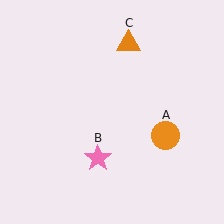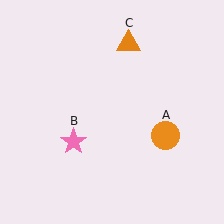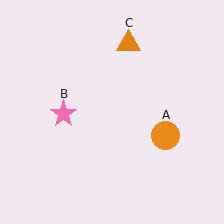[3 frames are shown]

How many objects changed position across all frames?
1 object changed position: pink star (object B).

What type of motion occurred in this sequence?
The pink star (object B) rotated clockwise around the center of the scene.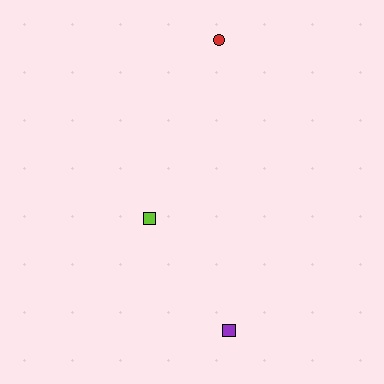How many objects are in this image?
There are 3 objects.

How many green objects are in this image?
There are no green objects.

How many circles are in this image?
There is 1 circle.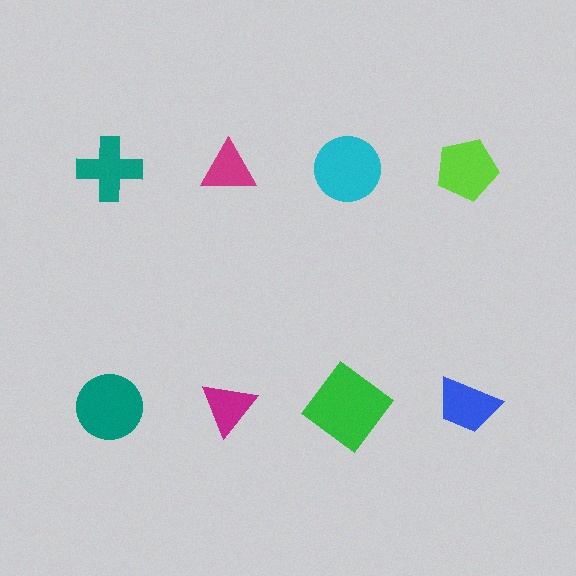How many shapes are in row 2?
4 shapes.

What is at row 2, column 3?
A green diamond.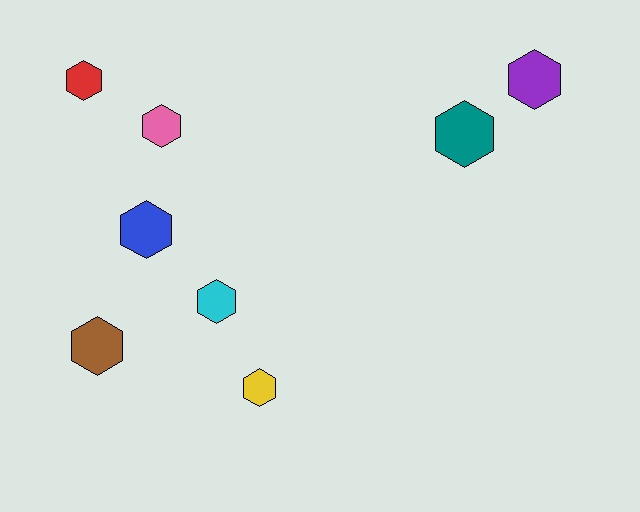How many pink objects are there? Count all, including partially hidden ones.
There is 1 pink object.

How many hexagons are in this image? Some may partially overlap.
There are 8 hexagons.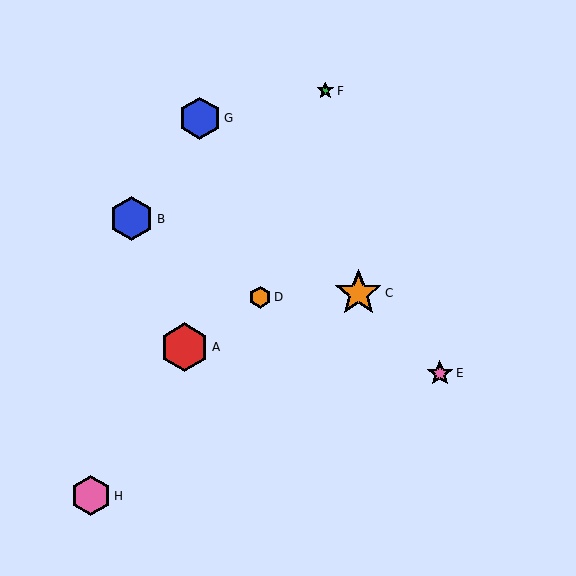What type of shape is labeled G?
Shape G is a blue hexagon.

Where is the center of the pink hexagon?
The center of the pink hexagon is at (91, 496).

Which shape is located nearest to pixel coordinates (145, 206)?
The blue hexagon (labeled B) at (132, 219) is nearest to that location.